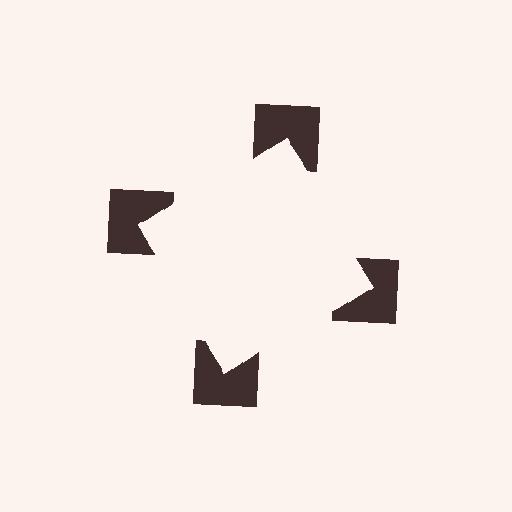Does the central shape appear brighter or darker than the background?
It typically appears slightly brighter than the background, even though no actual brightness change is drawn.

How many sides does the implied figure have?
4 sides.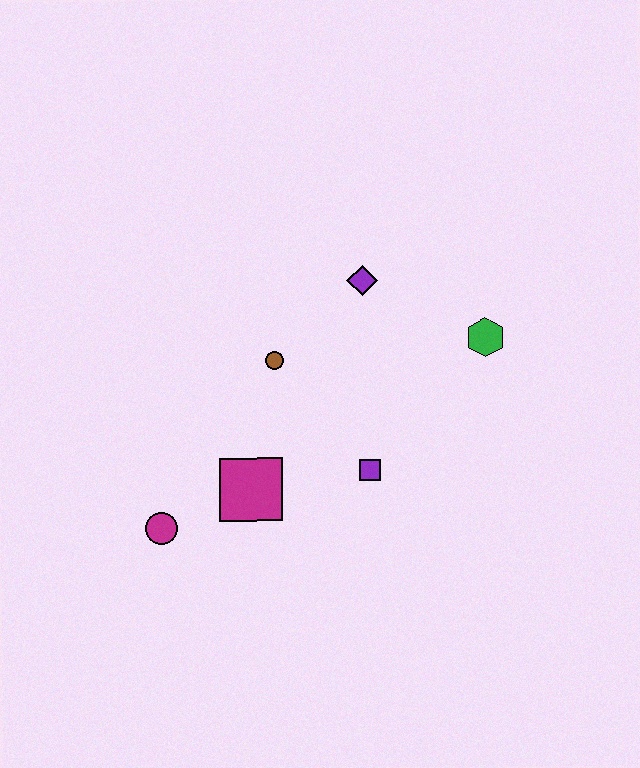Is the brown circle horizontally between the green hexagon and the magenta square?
Yes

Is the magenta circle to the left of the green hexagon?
Yes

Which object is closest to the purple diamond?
The brown circle is closest to the purple diamond.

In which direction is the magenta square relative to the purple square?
The magenta square is to the left of the purple square.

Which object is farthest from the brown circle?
The green hexagon is farthest from the brown circle.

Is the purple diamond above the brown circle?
Yes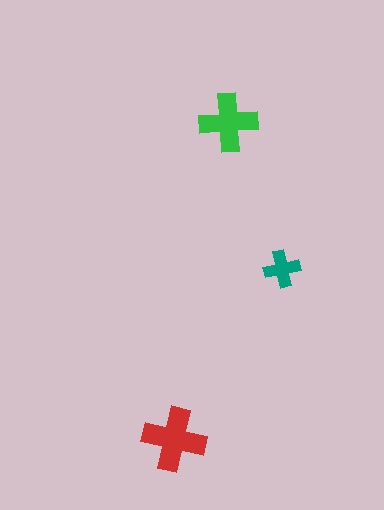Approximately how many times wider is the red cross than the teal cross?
About 1.5 times wider.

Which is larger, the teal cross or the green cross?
The green one.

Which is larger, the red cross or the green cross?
The red one.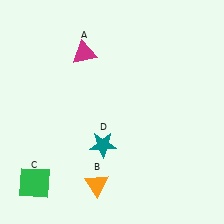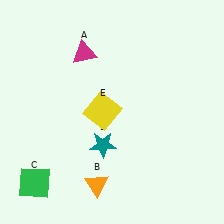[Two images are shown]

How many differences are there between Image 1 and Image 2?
There is 1 difference between the two images.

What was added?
A yellow square (E) was added in Image 2.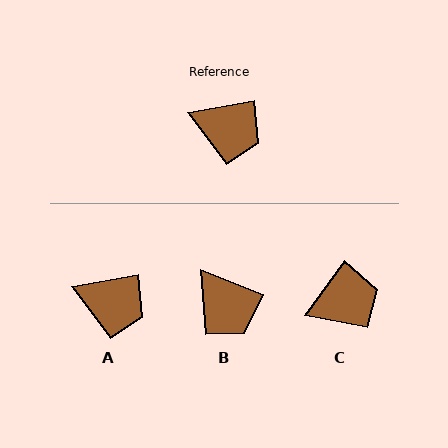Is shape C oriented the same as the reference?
No, it is off by about 43 degrees.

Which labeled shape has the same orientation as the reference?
A.